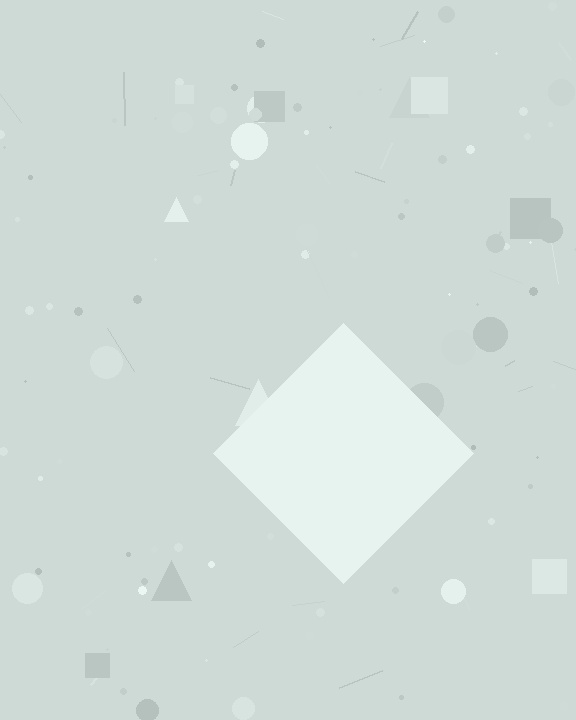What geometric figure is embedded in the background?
A diamond is embedded in the background.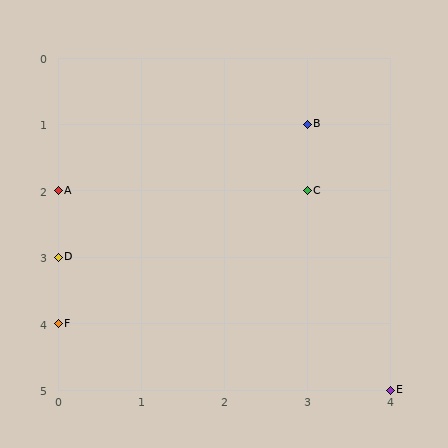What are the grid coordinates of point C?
Point C is at grid coordinates (3, 2).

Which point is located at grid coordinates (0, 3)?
Point D is at (0, 3).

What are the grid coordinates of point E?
Point E is at grid coordinates (4, 5).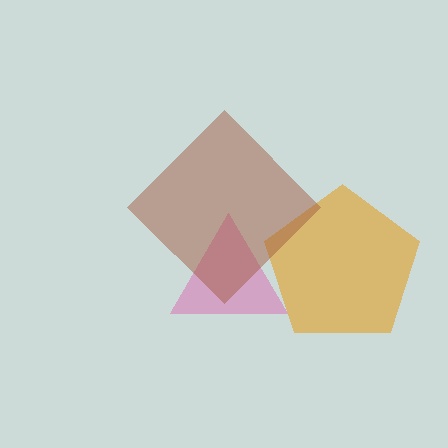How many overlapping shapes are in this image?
There are 3 overlapping shapes in the image.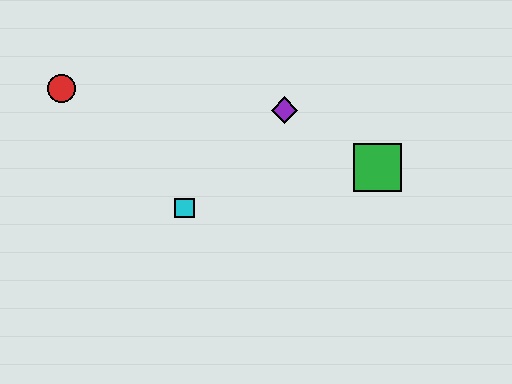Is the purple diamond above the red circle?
No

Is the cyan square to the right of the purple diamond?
No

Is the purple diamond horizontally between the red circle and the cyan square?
No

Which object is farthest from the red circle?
The green square is farthest from the red circle.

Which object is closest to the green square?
The purple diamond is closest to the green square.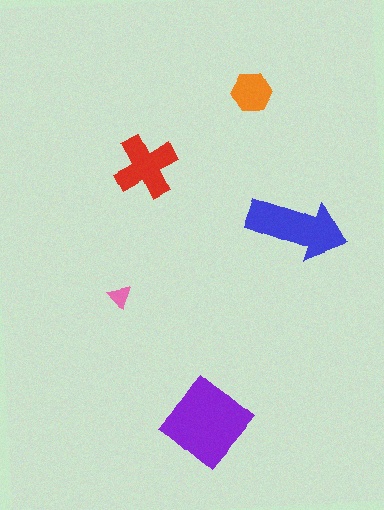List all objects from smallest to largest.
The pink triangle, the orange hexagon, the red cross, the blue arrow, the purple diamond.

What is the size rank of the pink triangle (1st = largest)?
5th.